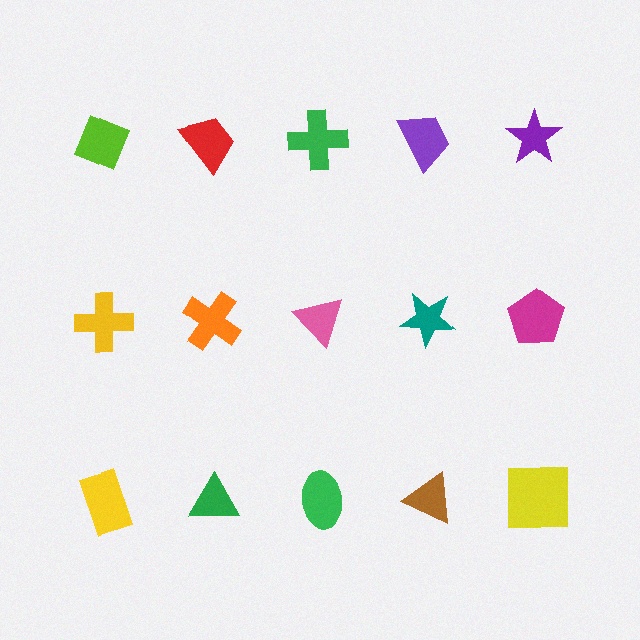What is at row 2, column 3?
A pink triangle.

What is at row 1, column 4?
A purple trapezoid.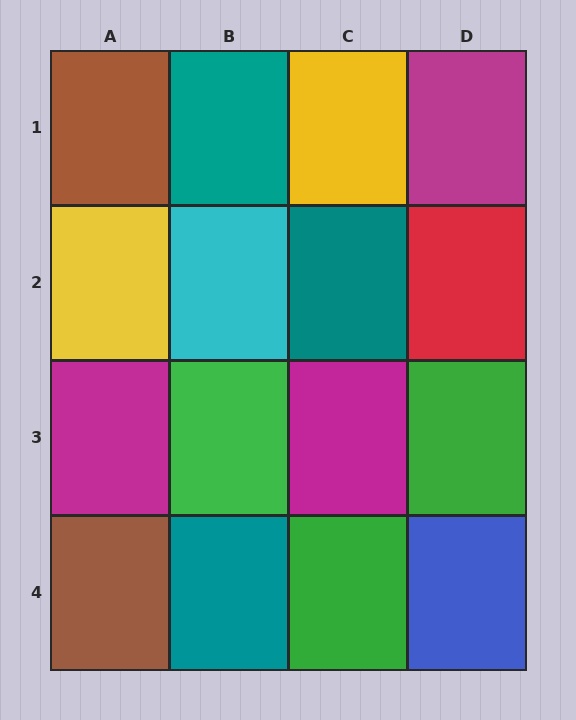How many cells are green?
3 cells are green.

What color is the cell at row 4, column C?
Green.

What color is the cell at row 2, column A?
Yellow.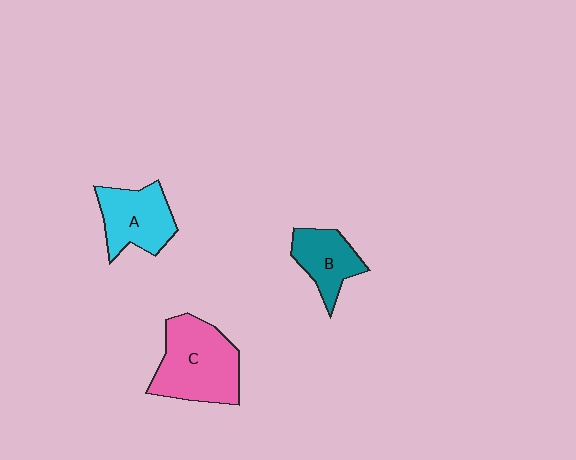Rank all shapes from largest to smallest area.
From largest to smallest: C (pink), A (cyan), B (teal).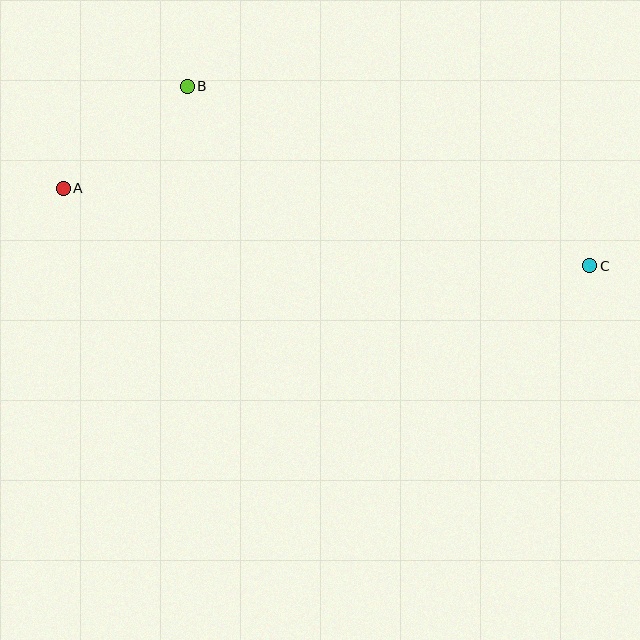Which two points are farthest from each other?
Points A and C are farthest from each other.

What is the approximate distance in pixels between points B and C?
The distance between B and C is approximately 441 pixels.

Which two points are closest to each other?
Points A and B are closest to each other.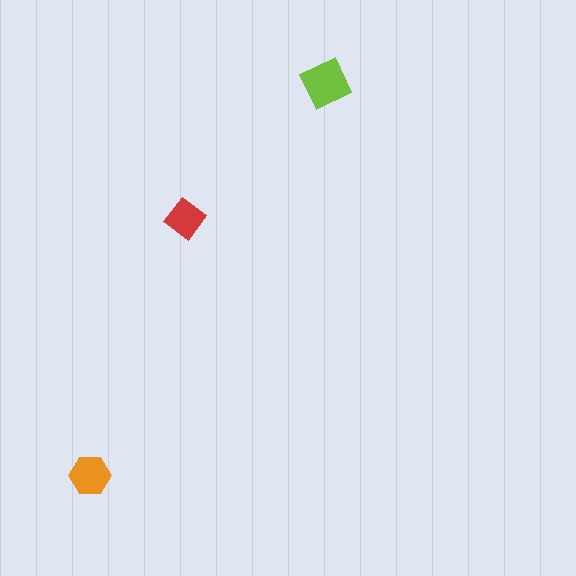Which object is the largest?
The lime square.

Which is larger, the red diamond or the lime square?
The lime square.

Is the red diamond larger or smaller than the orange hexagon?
Smaller.